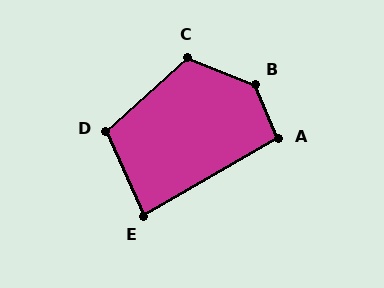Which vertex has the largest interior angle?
B, at approximately 135 degrees.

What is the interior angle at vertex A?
Approximately 97 degrees (obtuse).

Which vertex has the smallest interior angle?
E, at approximately 84 degrees.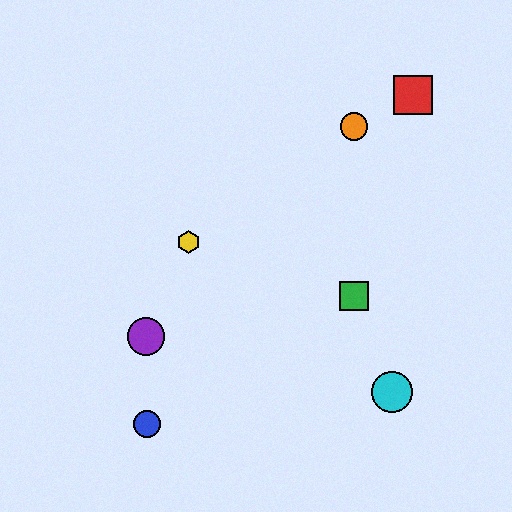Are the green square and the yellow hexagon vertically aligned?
No, the green square is at x≈354 and the yellow hexagon is at x≈189.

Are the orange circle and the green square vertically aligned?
Yes, both are at x≈354.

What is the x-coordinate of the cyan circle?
The cyan circle is at x≈392.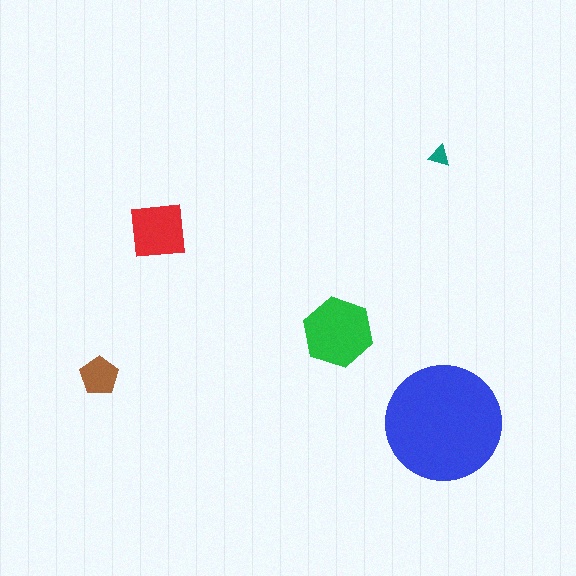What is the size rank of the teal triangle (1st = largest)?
5th.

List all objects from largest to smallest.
The blue circle, the green hexagon, the red square, the brown pentagon, the teal triangle.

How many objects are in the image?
There are 5 objects in the image.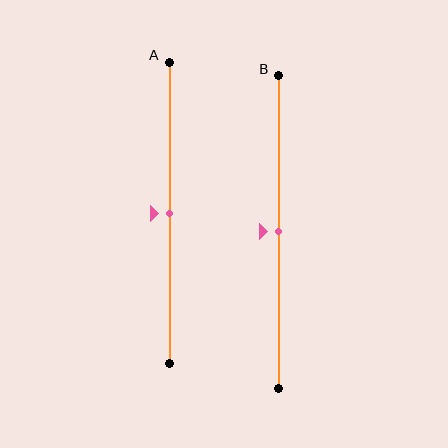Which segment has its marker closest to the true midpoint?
Segment A has its marker closest to the true midpoint.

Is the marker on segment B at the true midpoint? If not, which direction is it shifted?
Yes, the marker on segment B is at the true midpoint.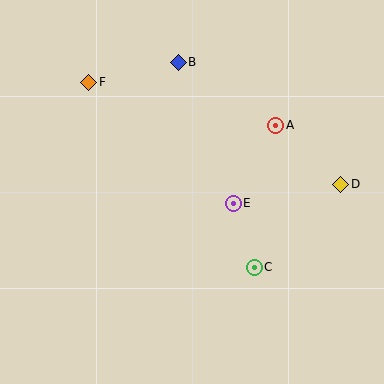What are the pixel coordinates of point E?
Point E is at (233, 203).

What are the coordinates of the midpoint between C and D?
The midpoint between C and D is at (298, 226).